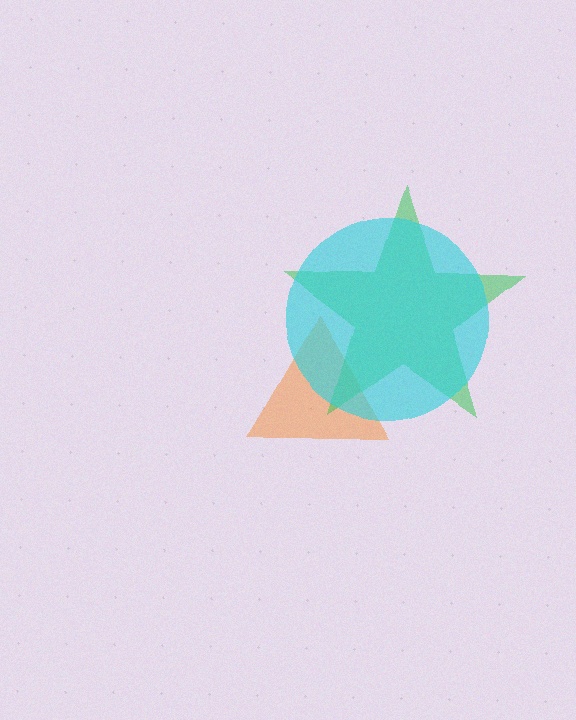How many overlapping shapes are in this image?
There are 3 overlapping shapes in the image.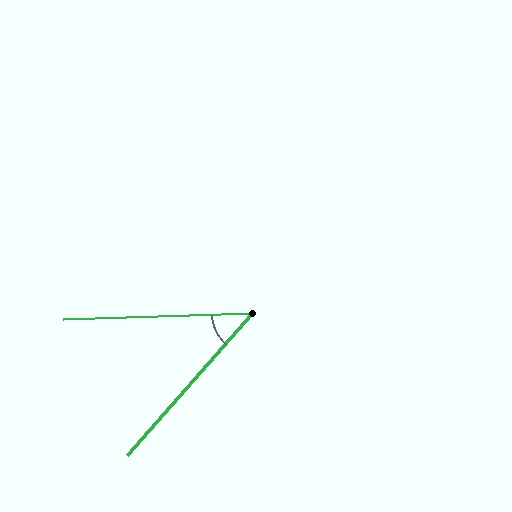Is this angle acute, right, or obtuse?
It is acute.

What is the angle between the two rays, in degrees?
Approximately 47 degrees.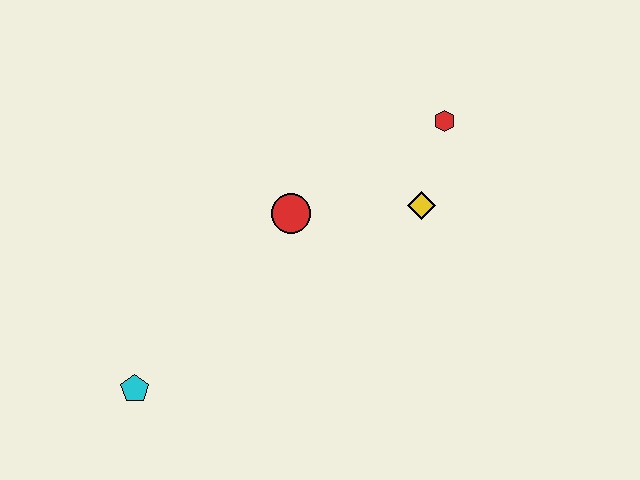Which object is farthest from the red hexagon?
The cyan pentagon is farthest from the red hexagon.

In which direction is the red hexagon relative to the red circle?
The red hexagon is to the right of the red circle.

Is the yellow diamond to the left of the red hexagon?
Yes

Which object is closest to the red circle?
The yellow diamond is closest to the red circle.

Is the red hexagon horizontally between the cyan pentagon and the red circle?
No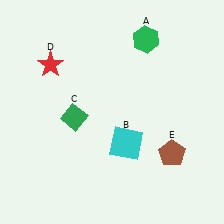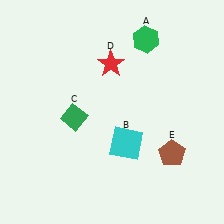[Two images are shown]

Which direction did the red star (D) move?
The red star (D) moved right.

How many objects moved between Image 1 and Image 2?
1 object moved between the two images.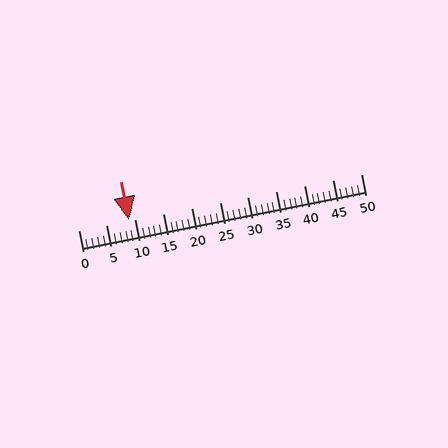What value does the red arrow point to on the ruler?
The red arrow points to approximately 9.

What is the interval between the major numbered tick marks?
The major tick marks are spaced 5 units apart.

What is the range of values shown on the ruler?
The ruler shows values from 0 to 50.